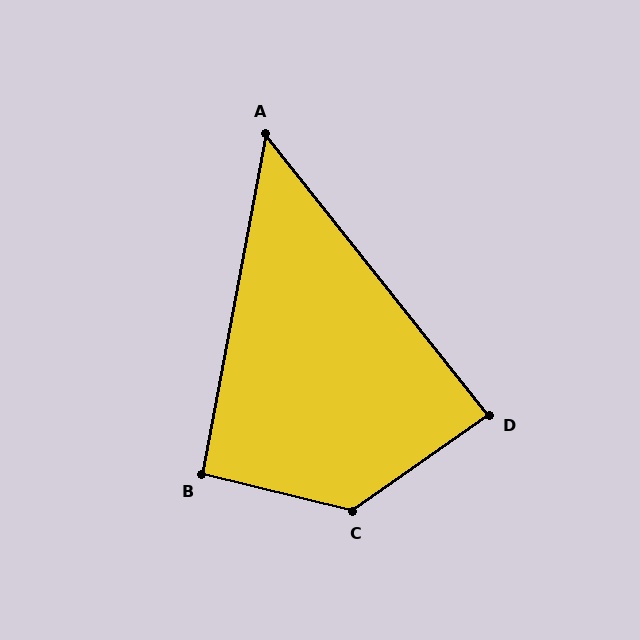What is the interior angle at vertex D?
Approximately 87 degrees (approximately right).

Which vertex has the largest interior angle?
C, at approximately 131 degrees.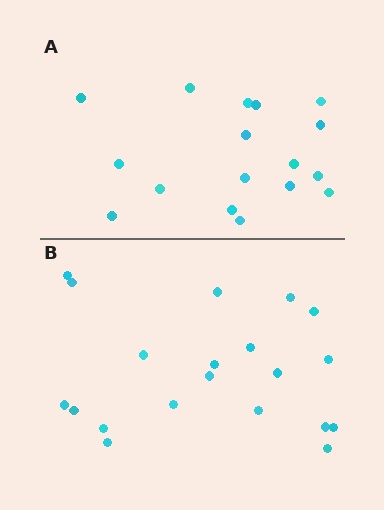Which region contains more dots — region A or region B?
Region B (the bottom region) has more dots.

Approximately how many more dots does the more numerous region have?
Region B has just a few more — roughly 2 or 3 more dots than region A.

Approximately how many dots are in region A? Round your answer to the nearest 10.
About 20 dots. (The exact count is 17, which rounds to 20.)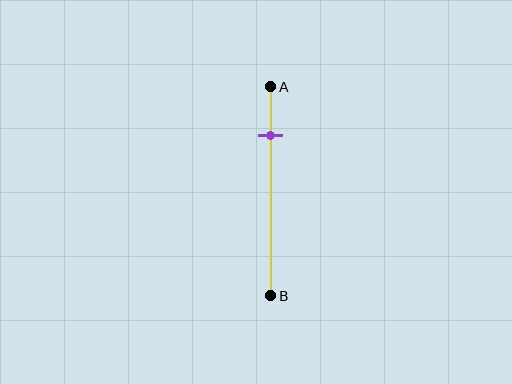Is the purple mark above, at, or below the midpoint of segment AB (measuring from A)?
The purple mark is above the midpoint of segment AB.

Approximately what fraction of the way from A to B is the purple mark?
The purple mark is approximately 25% of the way from A to B.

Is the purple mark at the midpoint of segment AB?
No, the mark is at about 25% from A, not at the 50% midpoint.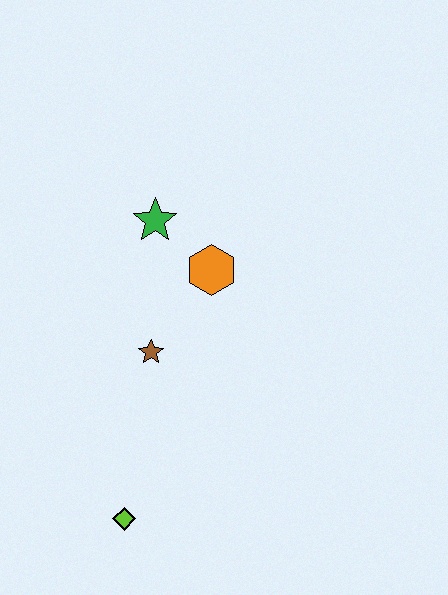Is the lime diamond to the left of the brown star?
Yes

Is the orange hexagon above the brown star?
Yes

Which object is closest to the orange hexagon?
The green star is closest to the orange hexagon.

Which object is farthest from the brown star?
The lime diamond is farthest from the brown star.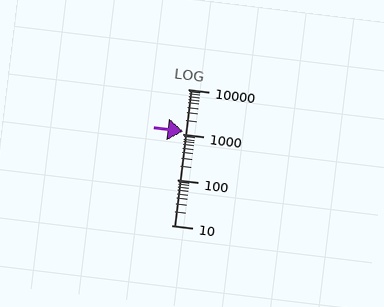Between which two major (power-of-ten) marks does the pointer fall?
The pointer is between 1000 and 10000.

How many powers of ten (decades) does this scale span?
The scale spans 3 decades, from 10 to 10000.